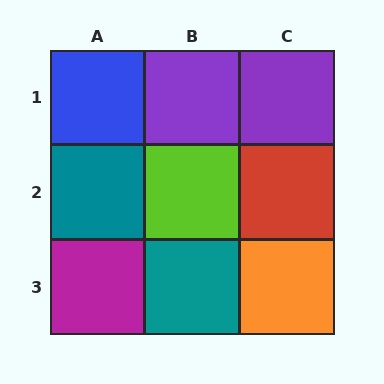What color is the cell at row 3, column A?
Magenta.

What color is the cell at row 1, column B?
Purple.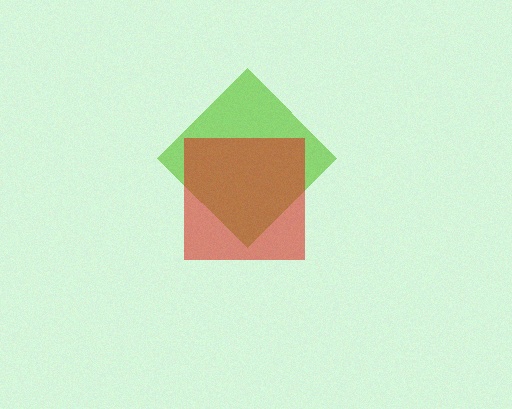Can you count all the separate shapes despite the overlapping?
Yes, there are 2 separate shapes.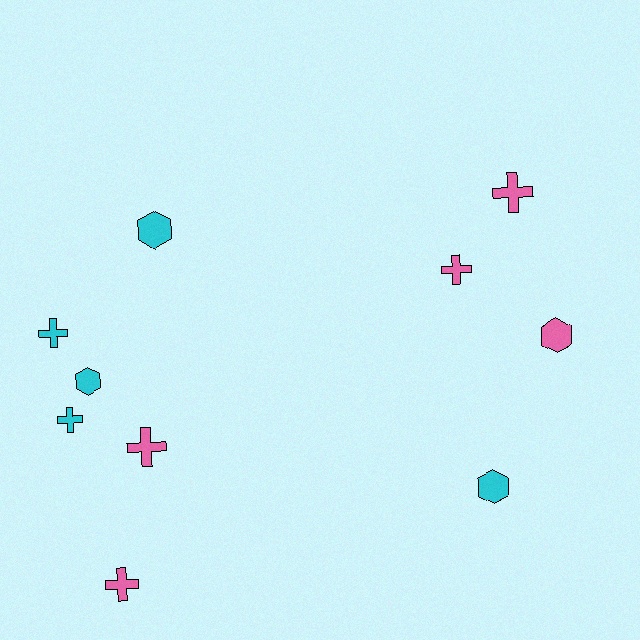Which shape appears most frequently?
Cross, with 6 objects.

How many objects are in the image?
There are 10 objects.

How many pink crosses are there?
There are 4 pink crosses.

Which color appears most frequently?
Cyan, with 5 objects.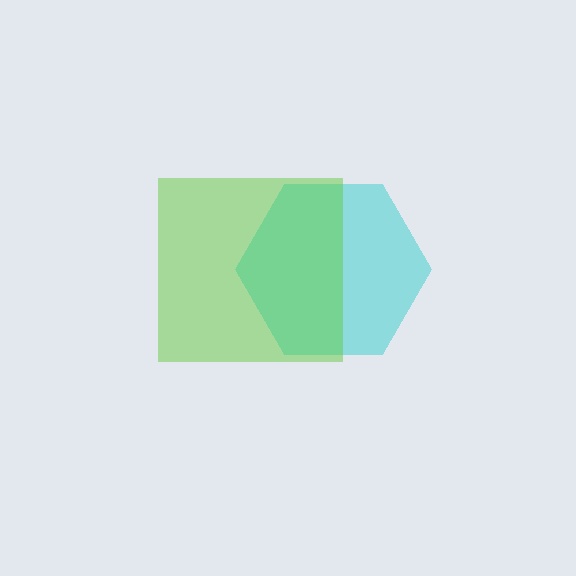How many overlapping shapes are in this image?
There are 2 overlapping shapes in the image.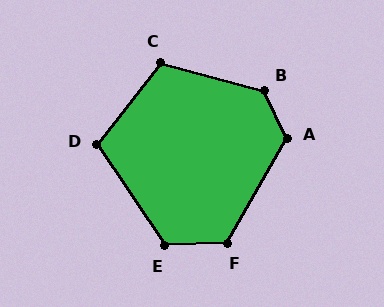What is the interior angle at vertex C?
Approximately 113 degrees (obtuse).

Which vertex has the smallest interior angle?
D, at approximately 108 degrees.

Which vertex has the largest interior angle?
B, at approximately 130 degrees.